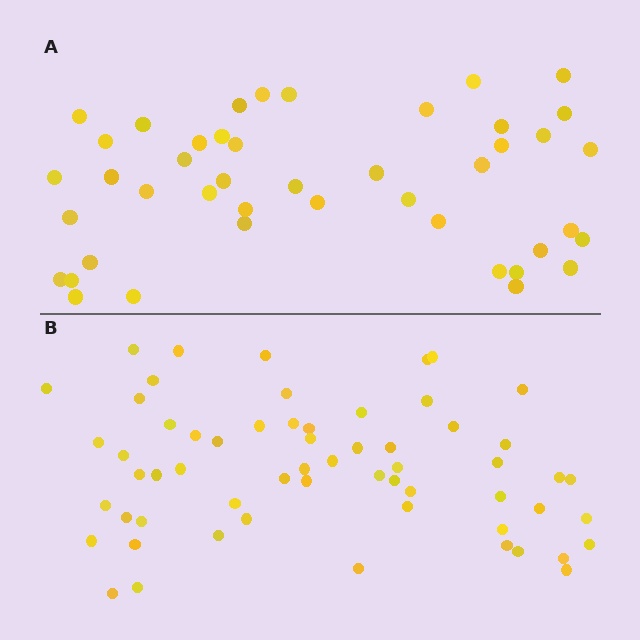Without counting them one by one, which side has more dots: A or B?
Region B (the bottom region) has more dots.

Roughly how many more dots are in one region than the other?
Region B has approximately 15 more dots than region A.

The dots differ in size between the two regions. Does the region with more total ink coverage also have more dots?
No. Region A has more total ink coverage because its dots are larger, but region B actually contains more individual dots. Total area can be misleading — the number of items is what matters here.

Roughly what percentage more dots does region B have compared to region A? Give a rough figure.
About 35% more.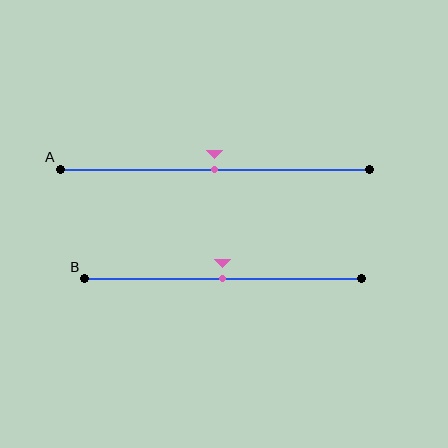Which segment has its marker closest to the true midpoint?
Segment A has its marker closest to the true midpoint.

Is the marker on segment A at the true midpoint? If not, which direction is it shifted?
Yes, the marker on segment A is at the true midpoint.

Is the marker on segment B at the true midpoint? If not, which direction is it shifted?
Yes, the marker on segment B is at the true midpoint.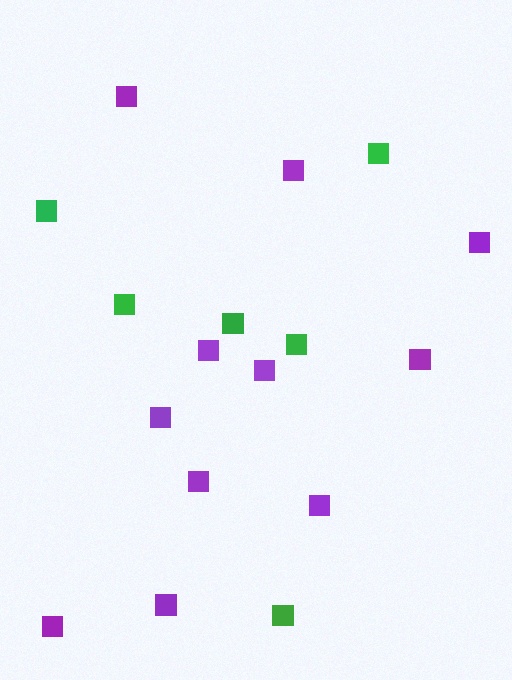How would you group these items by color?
There are 2 groups: one group of green squares (6) and one group of purple squares (11).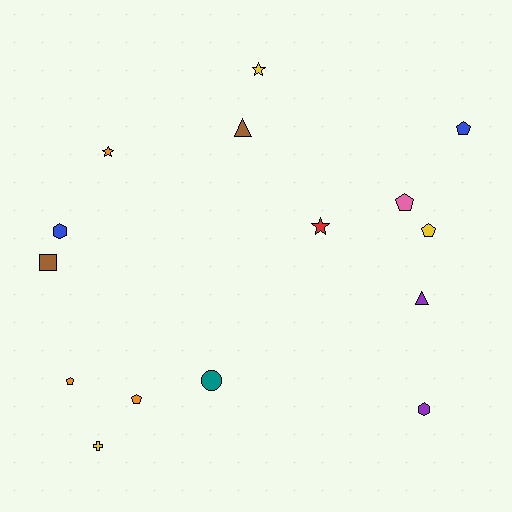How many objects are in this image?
There are 15 objects.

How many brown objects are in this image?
There are 2 brown objects.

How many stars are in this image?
There are 3 stars.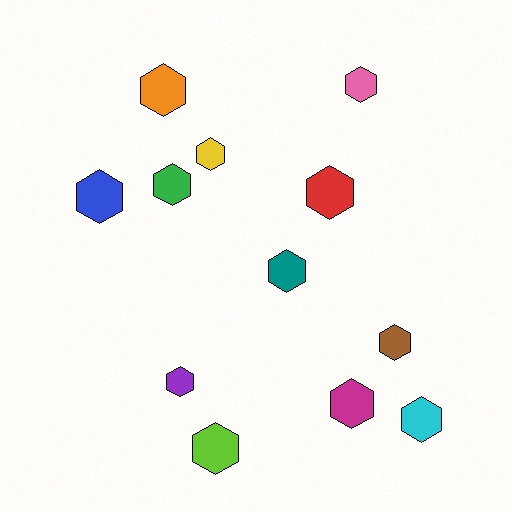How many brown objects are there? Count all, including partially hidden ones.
There is 1 brown object.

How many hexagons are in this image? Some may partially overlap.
There are 12 hexagons.